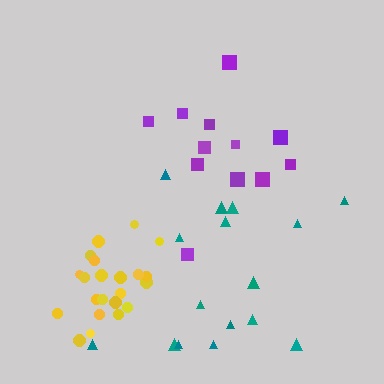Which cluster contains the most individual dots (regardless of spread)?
Yellow (23).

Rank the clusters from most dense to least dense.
yellow, purple, teal.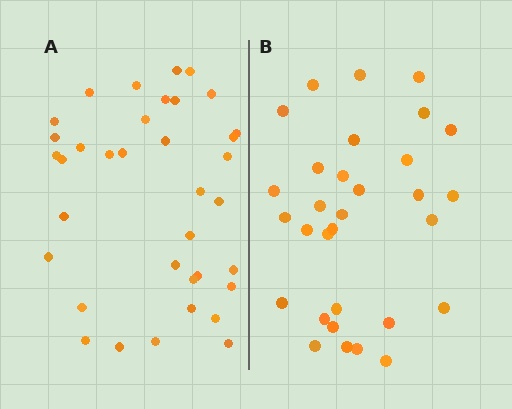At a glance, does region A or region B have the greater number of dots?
Region A (the left region) has more dots.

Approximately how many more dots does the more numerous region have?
Region A has about 5 more dots than region B.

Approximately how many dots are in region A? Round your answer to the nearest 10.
About 40 dots. (The exact count is 36, which rounds to 40.)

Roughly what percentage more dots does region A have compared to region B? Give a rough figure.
About 15% more.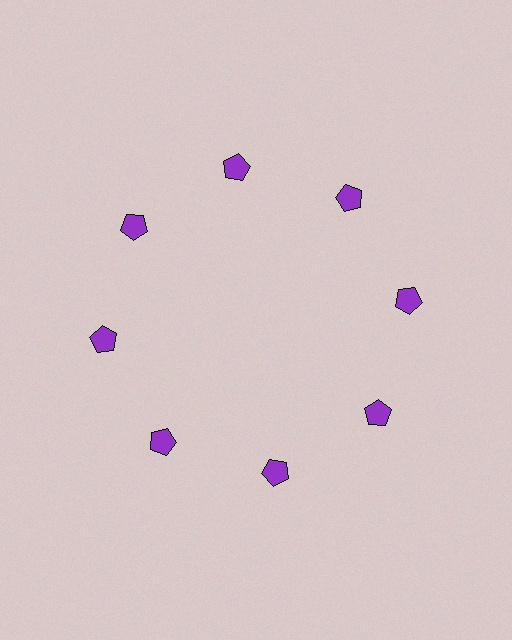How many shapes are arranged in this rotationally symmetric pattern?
There are 8 shapes, arranged in 8 groups of 1.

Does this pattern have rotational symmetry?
Yes, this pattern has 8-fold rotational symmetry. It looks the same after rotating 45 degrees around the center.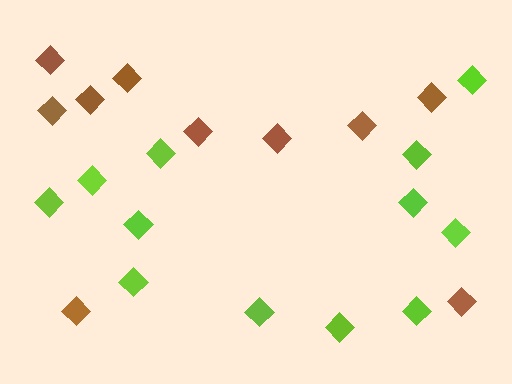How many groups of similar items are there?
There are 2 groups: one group of brown diamonds (10) and one group of lime diamonds (12).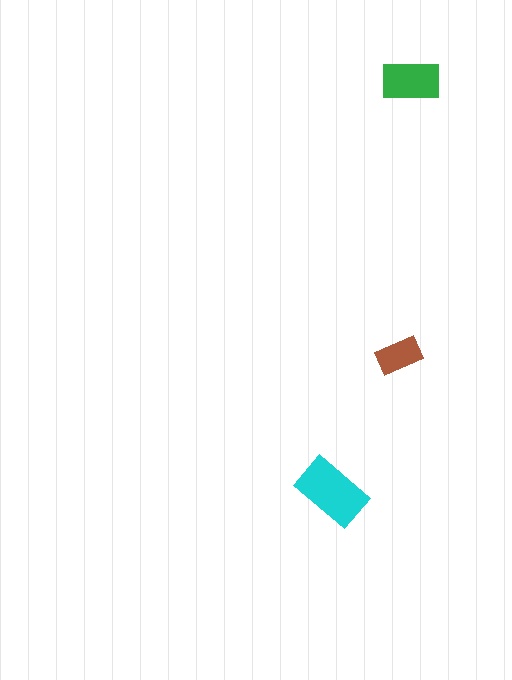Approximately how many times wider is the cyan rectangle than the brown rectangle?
About 1.5 times wider.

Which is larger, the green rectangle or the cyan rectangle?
The cyan one.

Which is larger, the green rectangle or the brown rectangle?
The green one.